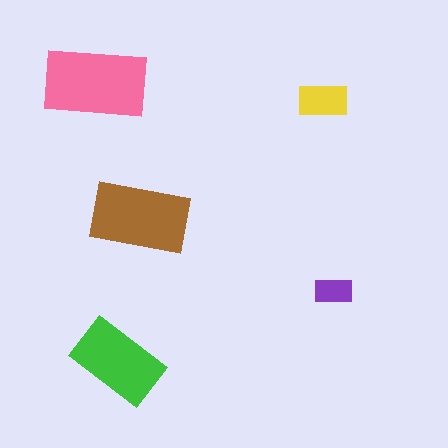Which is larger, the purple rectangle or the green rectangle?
The green one.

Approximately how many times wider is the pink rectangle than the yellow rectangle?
About 2 times wider.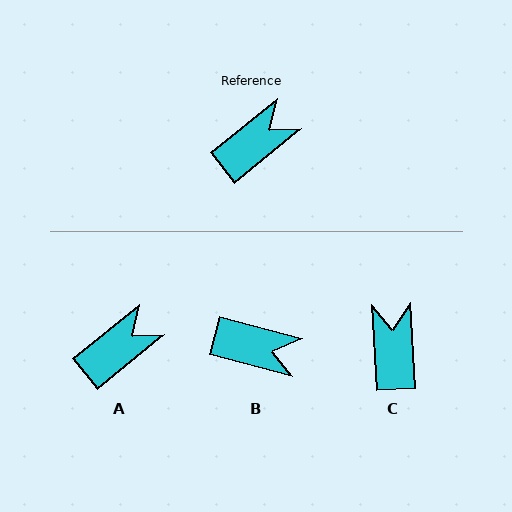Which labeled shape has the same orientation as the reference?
A.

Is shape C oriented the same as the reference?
No, it is off by about 54 degrees.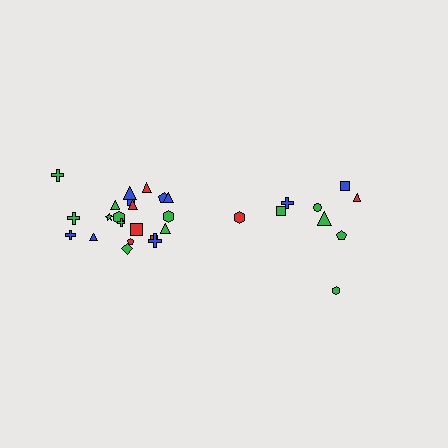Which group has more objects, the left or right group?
The left group.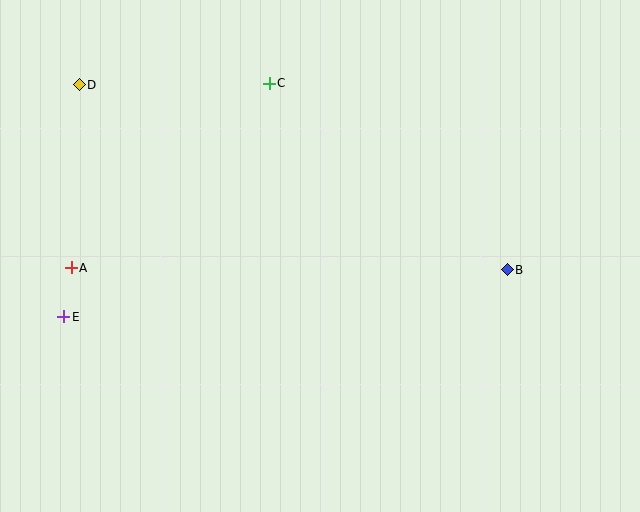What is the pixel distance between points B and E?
The distance between B and E is 446 pixels.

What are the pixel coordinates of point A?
Point A is at (71, 268).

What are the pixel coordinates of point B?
Point B is at (507, 270).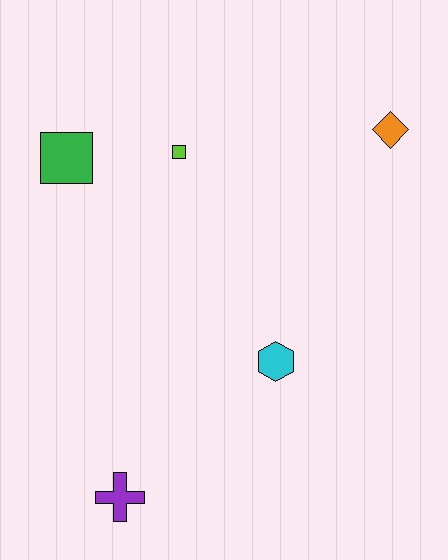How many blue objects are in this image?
There are no blue objects.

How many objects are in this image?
There are 5 objects.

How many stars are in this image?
There are no stars.